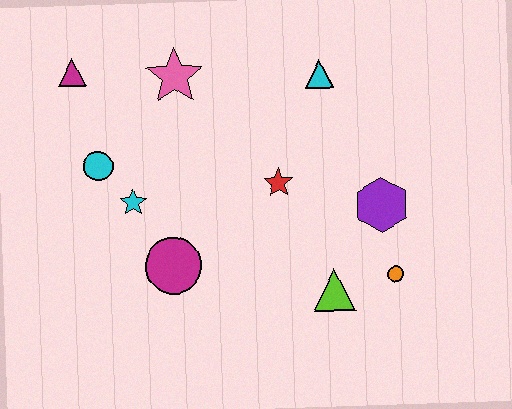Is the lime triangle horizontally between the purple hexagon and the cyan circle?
Yes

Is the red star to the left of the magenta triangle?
No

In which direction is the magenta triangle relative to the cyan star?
The magenta triangle is above the cyan star.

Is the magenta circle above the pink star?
No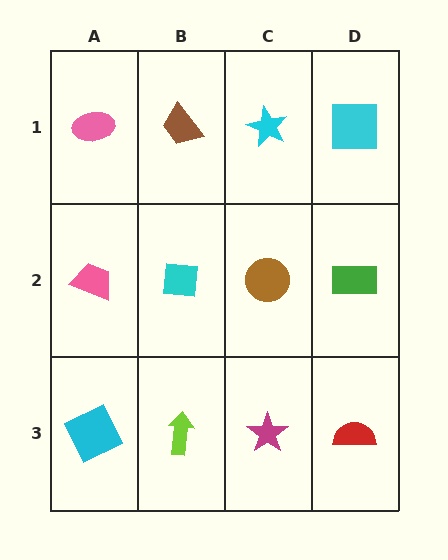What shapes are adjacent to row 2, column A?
A pink ellipse (row 1, column A), a cyan square (row 3, column A), a cyan square (row 2, column B).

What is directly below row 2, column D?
A red semicircle.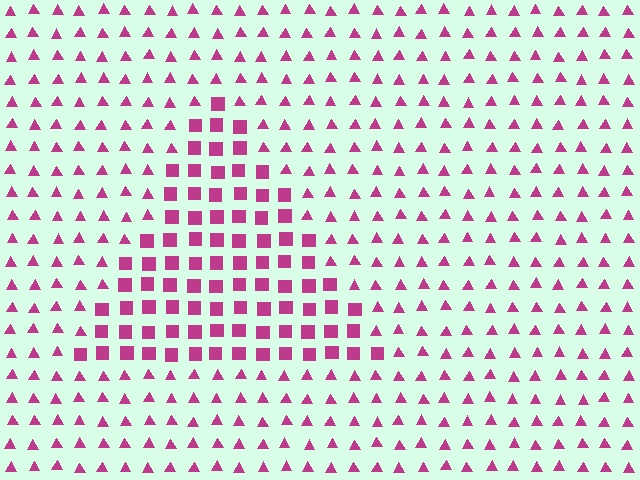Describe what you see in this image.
The image is filled with small magenta elements arranged in a uniform grid. A triangle-shaped region contains squares, while the surrounding area contains triangles. The boundary is defined purely by the change in element shape.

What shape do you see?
I see a triangle.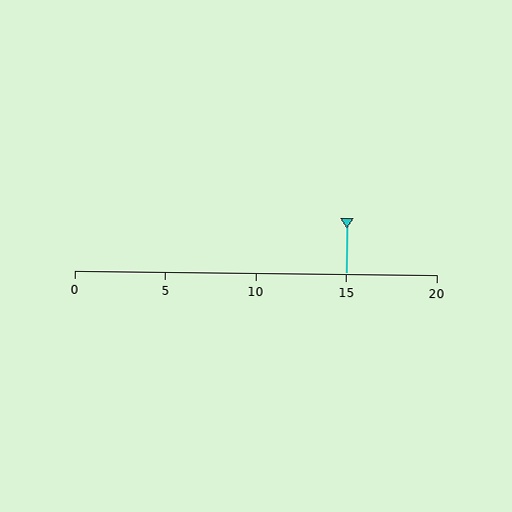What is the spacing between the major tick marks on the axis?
The major ticks are spaced 5 apart.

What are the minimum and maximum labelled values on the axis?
The axis runs from 0 to 20.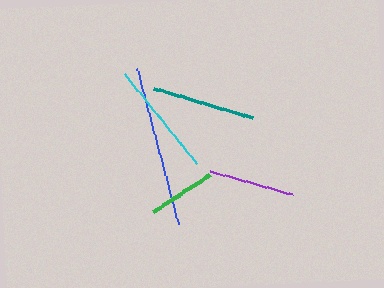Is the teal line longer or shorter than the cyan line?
The cyan line is longer than the teal line.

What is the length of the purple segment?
The purple segment is approximately 86 pixels long.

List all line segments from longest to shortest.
From longest to shortest: blue, cyan, teal, purple, green.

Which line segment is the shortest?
The green line is the shortest at approximately 67 pixels.